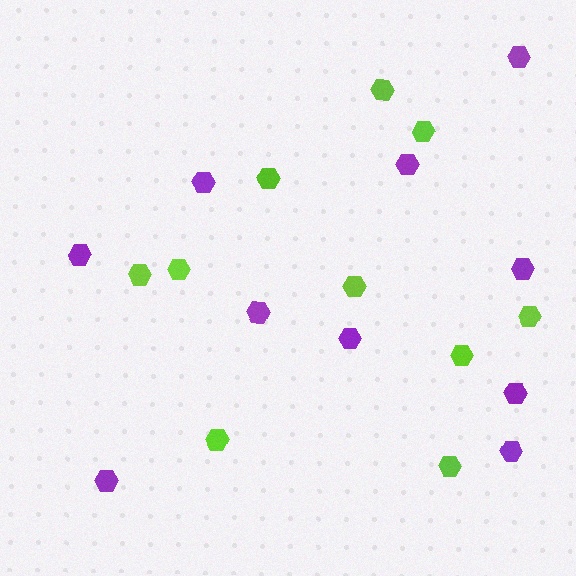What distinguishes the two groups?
There are 2 groups: one group of purple hexagons (10) and one group of lime hexagons (10).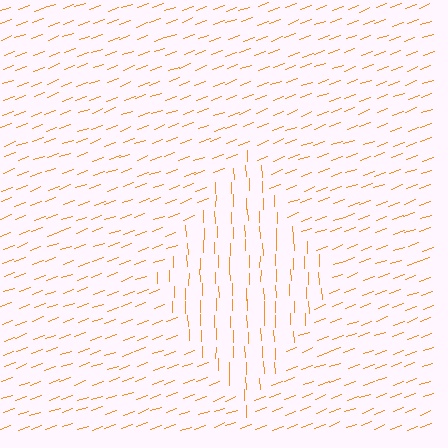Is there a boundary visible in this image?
Yes, there is a texture boundary formed by a change in line orientation.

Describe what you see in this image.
The image is filled with small orange line segments. A diamond region in the image has lines oriented differently from the surrounding lines, creating a visible texture boundary.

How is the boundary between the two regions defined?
The boundary is defined purely by a change in line orientation (approximately 71 degrees difference). All lines are the same color and thickness.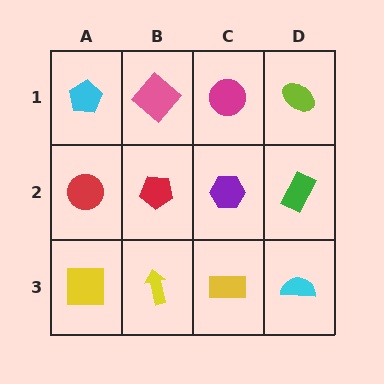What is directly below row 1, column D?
A green rectangle.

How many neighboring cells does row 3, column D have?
2.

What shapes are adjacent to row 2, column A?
A cyan pentagon (row 1, column A), a yellow square (row 3, column A), a red pentagon (row 2, column B).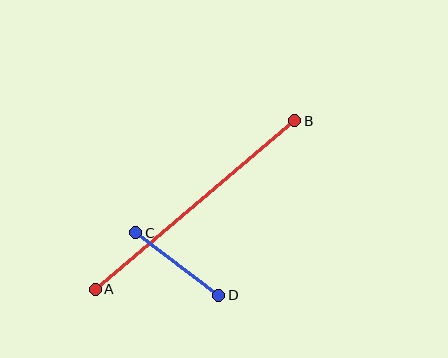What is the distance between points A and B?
The distance is approximately 261 pixels.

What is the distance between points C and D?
The distance is approximately 103 pixels.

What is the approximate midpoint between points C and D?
The midpoint is at approximately (177, 264) pixels.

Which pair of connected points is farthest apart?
Points A and B are farthest apart.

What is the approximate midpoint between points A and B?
The midpoint is at approximately (195, 205) pixels.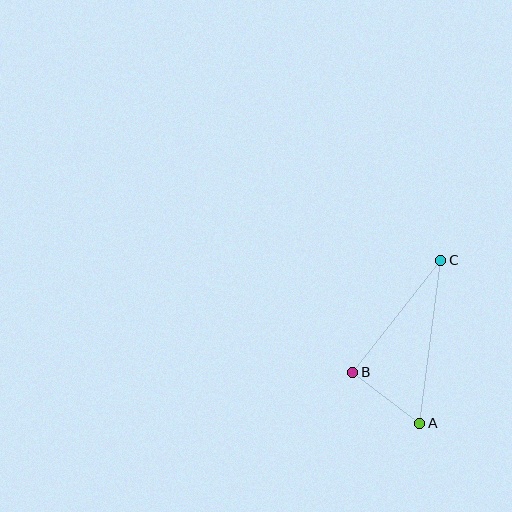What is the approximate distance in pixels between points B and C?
The distance between B and C is approximately 142 pixels.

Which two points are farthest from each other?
Points A and C are farthest from each other.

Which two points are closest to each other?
Points A and B are closest to each other.